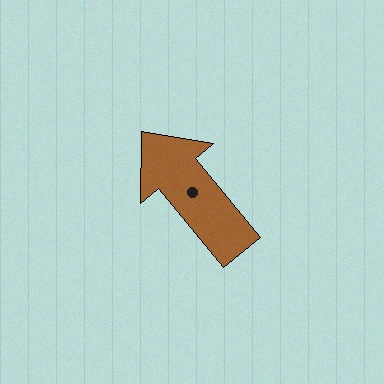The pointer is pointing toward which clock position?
Roughly 11 o'clock.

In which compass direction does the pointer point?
Northwest.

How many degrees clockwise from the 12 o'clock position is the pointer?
Approximately 321 degrees.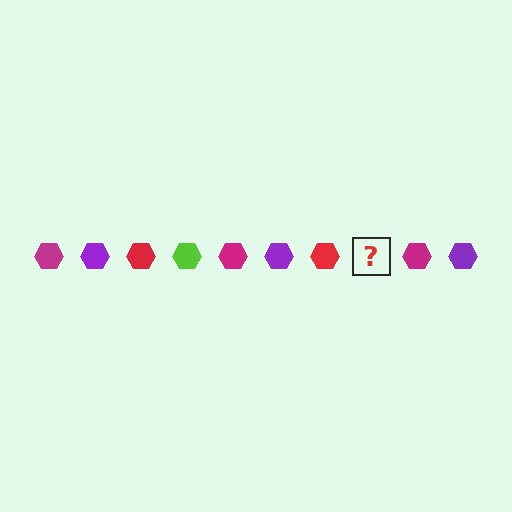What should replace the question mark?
The question mark should be replaced with a lime hexagon.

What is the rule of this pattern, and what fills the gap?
The rule is that the pattern cycles through magenta, purple, red, lime hexagons. The gap should be filled with a lime hexagon.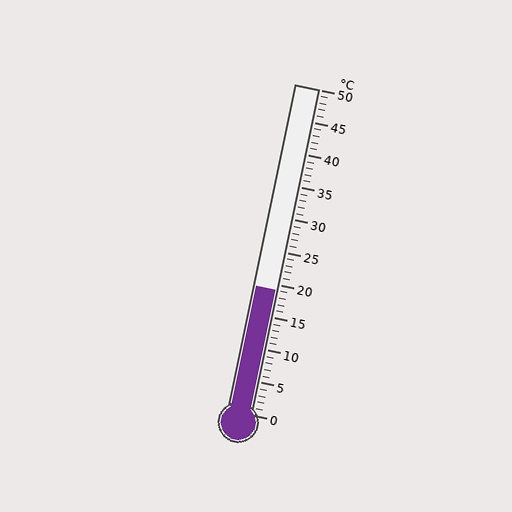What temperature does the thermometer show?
The thermometer shows approximately 19°C.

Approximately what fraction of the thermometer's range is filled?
The thermometer is filled to approximately 40% of its range.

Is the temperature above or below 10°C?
The temperature is above 10°C.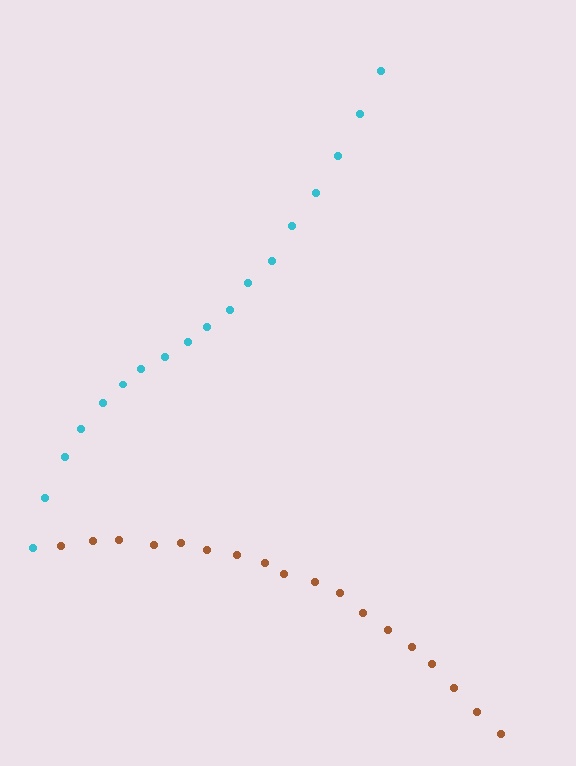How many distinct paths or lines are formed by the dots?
There are 2 distinct paths.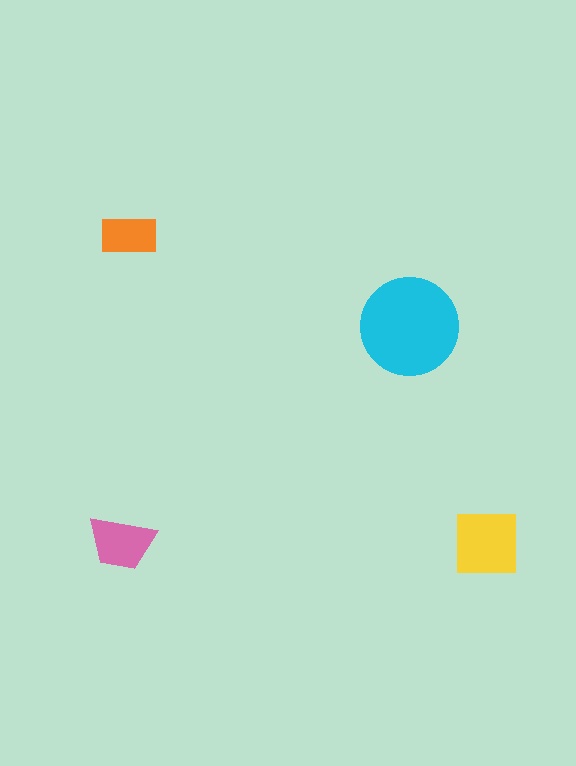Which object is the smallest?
The orange rectangle.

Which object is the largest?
The cyan circle.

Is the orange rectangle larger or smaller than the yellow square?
Smaller.